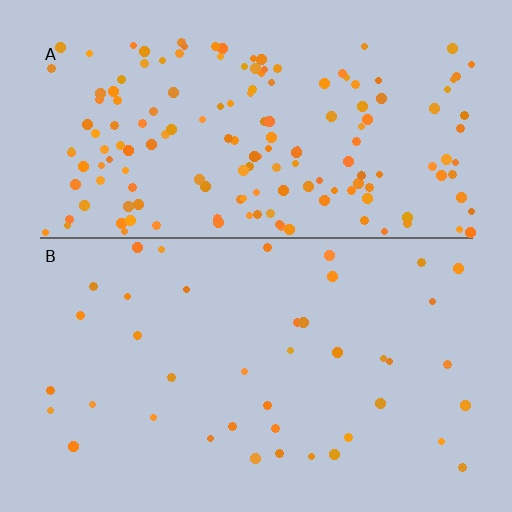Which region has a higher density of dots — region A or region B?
A (the top).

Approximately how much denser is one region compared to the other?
Approximately 4.0× — region A over region B.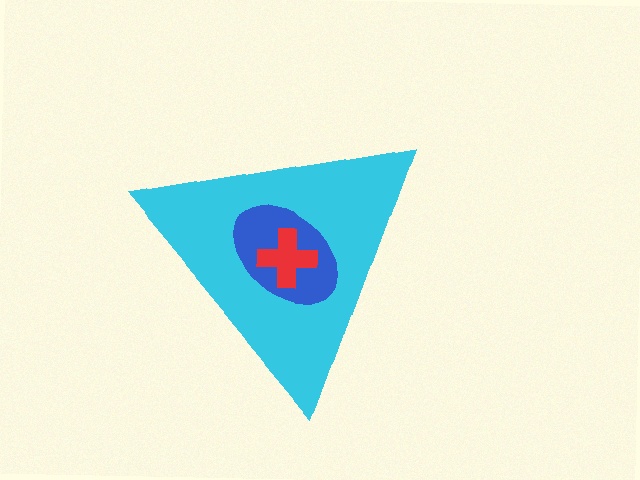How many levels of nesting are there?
3.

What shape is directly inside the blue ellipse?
The red cross.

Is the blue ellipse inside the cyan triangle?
Yes.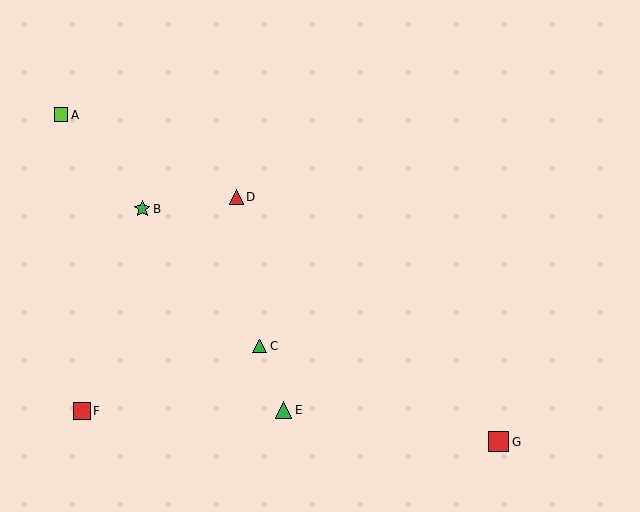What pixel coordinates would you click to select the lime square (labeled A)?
Click at (61, 115) to select the lime square A.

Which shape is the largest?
The red square (labeled G) is the largest.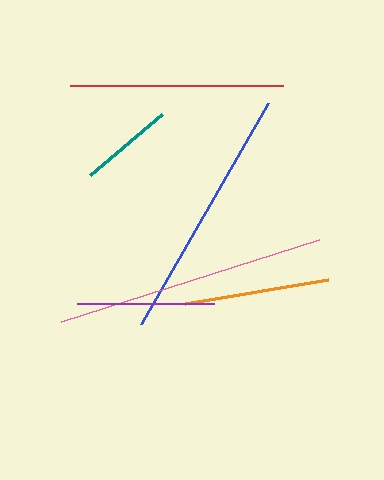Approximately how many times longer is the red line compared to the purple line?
The red line is approximately 1.5 times the length of the purple line.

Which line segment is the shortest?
The teal line is the shortest at approximately 94 pixels.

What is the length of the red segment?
The red segment is approximately 212 pixels long.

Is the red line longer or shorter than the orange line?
The red line is longer than the orange line.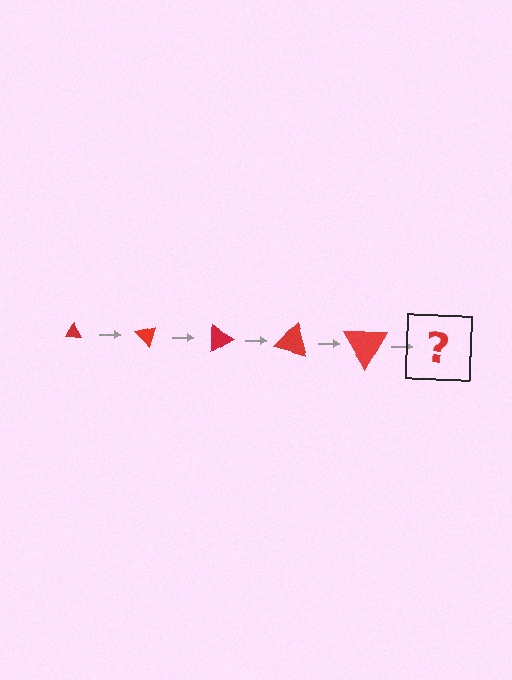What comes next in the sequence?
The next element should be a triangle, larger than the previous one and rotated 225 degrees from the start.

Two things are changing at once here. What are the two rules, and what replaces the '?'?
The two rules are that the triangle grows larger each step and it rotates 45 degrees each step. The '?' should be a triangle, larger than the previous one and rotated 225 degrees from the start.